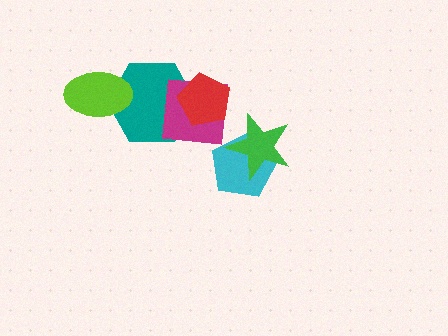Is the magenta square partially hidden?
Yes, it is partially covered by another shape.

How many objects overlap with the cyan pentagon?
1 object overlaps with the cyan pentagon.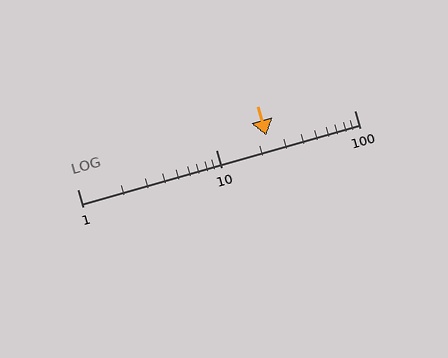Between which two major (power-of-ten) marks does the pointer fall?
The pointer is between 10 and 100.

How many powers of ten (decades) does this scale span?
The scale spans 2 decades, from 1 to 100.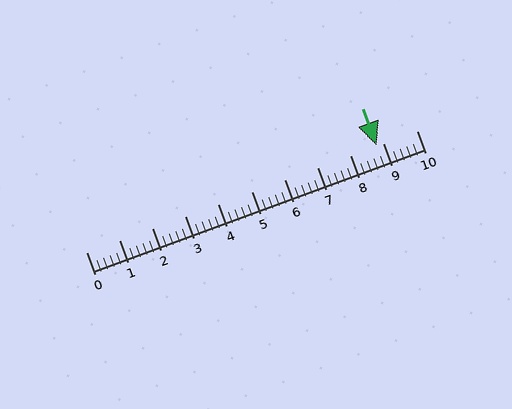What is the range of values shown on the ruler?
The ruler shows values from 0 to 10.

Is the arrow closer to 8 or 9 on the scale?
The arrow is closer to 9.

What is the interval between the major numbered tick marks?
The major tick marks are spaced 1 units apart.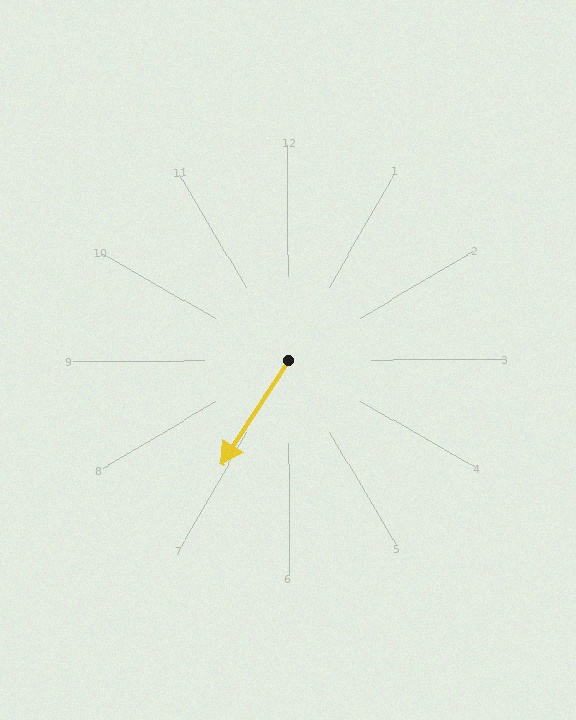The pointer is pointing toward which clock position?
Roughly 7 o'clock.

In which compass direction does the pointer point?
Southwest.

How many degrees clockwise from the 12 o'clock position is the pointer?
Approximately 213 degrees.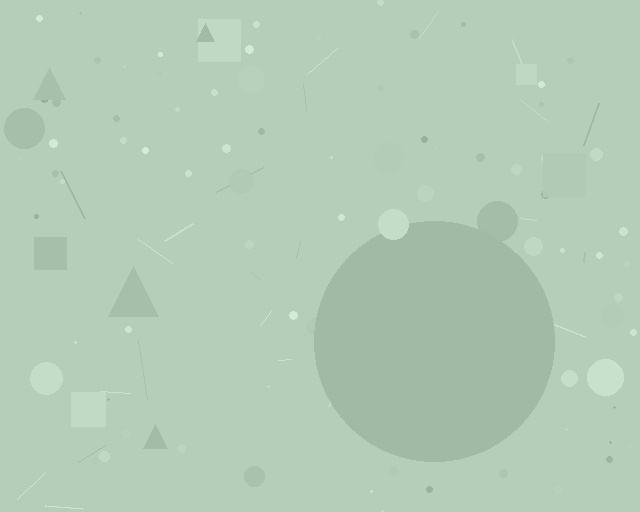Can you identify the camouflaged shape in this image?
The camouflaged shape is a circle.